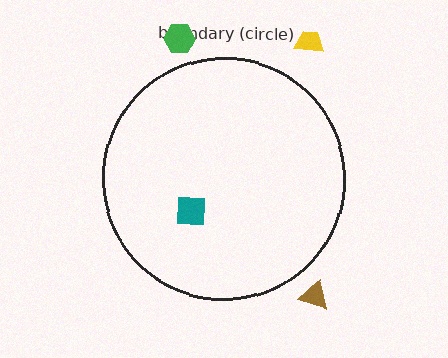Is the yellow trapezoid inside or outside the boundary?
Outside.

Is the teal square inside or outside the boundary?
Inside.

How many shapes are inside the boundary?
1 inside, 3 outside.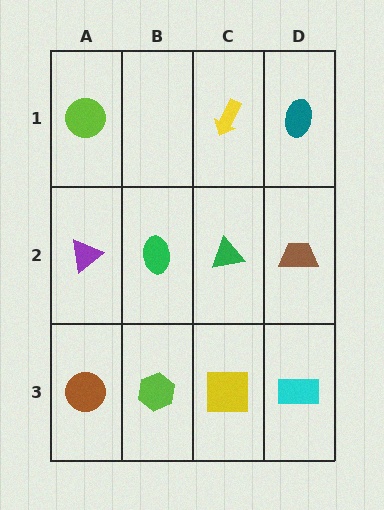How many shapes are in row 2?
4 shapes.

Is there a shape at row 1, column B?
No, that cell is empty.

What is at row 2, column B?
A green ellipse.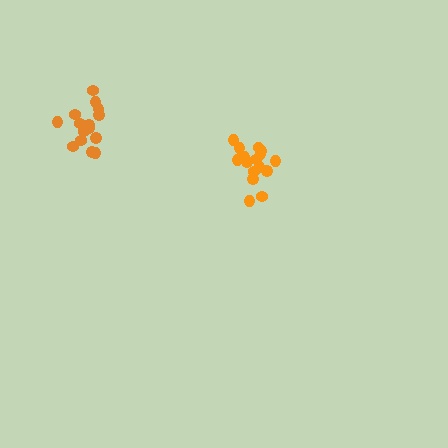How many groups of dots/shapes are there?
There are 2 groups.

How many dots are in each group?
Group 1: 16 dots, Group 2: 16 dots (32 total).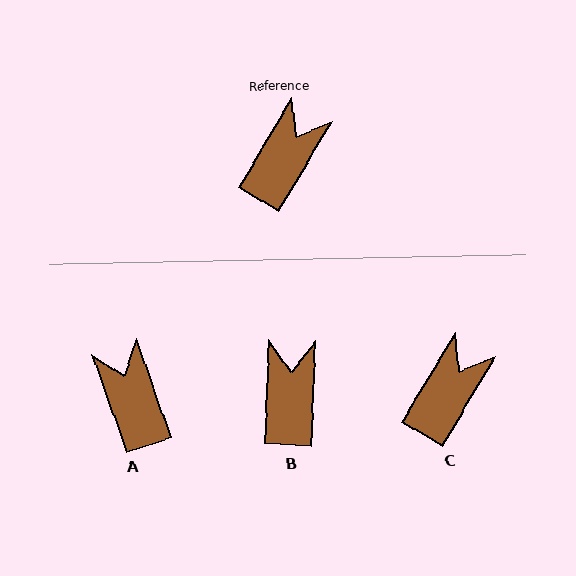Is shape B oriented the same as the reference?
No, it is off by about 29 degrees.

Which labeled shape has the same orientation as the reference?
C.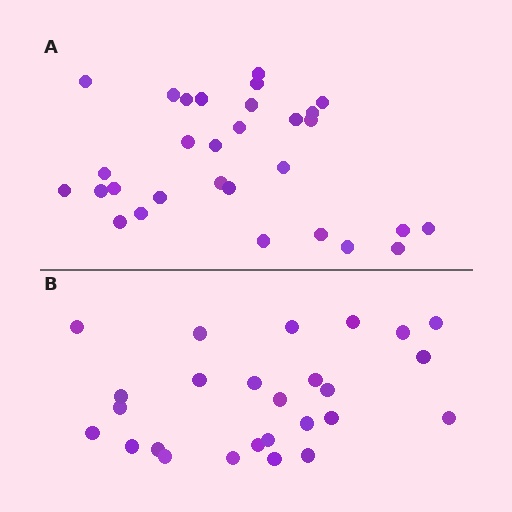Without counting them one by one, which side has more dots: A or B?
Region A (the top region) has more dots.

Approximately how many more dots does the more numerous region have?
Region A has about 4 more dots than region B.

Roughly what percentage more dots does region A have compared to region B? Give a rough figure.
About 15% more.